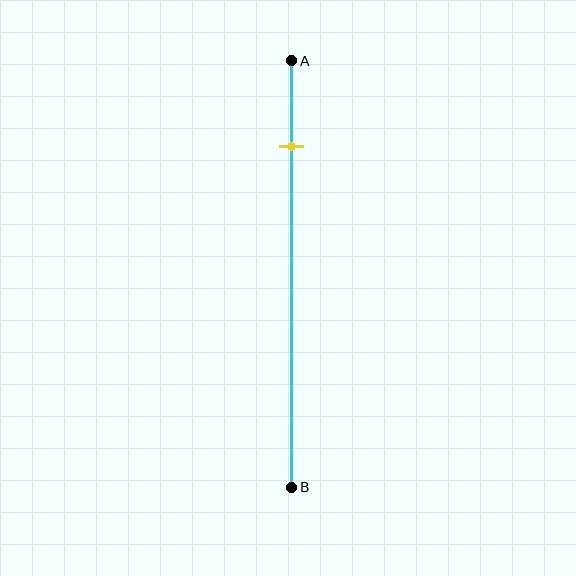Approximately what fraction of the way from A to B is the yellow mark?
The yellow mark is approximately 20% of the way from A to B.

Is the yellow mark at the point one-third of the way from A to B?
No, the mark is at about 20% from A, not at the 33% one-third point.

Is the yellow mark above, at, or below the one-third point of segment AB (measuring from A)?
The yellow mark is above the one-third point of segment AB.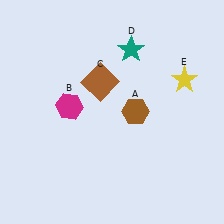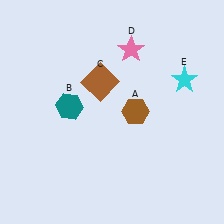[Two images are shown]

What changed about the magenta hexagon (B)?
In Image 1, B is magenta. In Image 2, it changed to teal.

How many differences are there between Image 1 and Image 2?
There are 3 differences between the two images.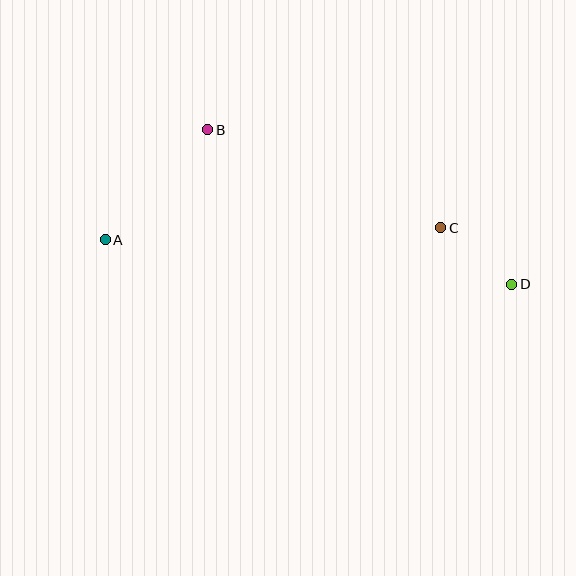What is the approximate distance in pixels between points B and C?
The distance between B and C is approximately 253 pixels.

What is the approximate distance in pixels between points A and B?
The distance between A and B is approximately 151 pixels.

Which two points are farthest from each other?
Points A and D are farthest from each other.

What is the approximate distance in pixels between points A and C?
The distance between A and C is approximately 336 pixels.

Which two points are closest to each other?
Points C and D are closest to each other.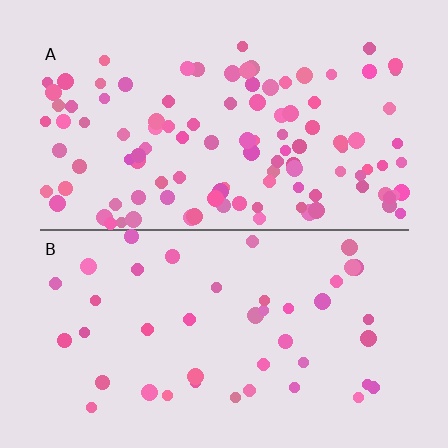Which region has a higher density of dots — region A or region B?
A (the top).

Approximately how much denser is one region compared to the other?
Approximately 2.5× — region A over region B.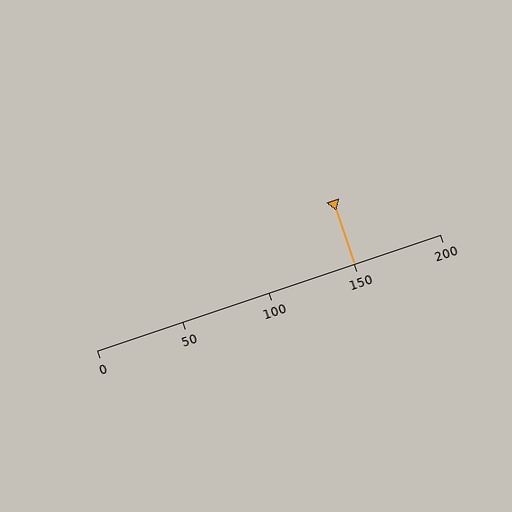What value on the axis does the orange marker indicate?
The marker indicates approximately 150.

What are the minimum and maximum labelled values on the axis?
The axis runs from 0 to 200.